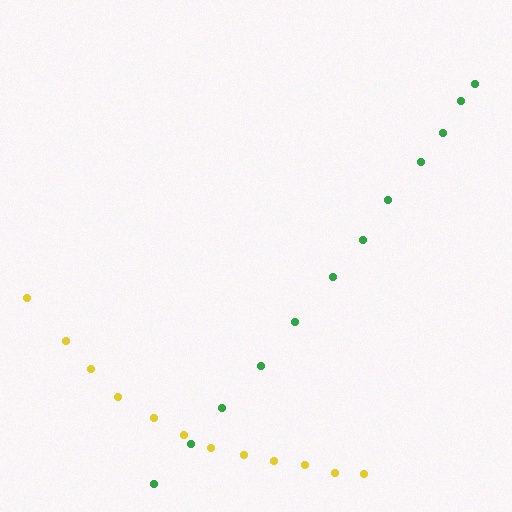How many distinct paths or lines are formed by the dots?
There are 2 distinct paths.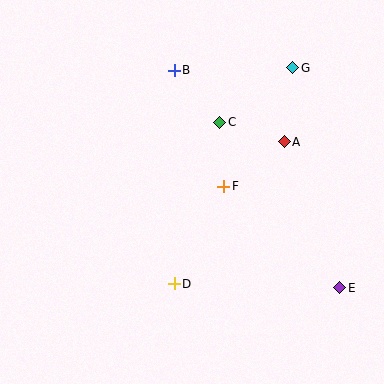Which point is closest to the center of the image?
Point F at (224, 186) is closest to the center.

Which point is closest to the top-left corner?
Point B is closest to the top-left corner.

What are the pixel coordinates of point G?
Point G is at (293, 68).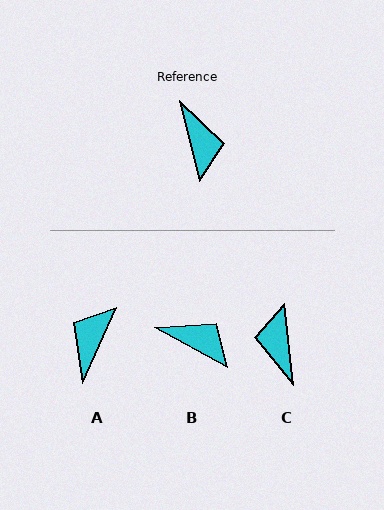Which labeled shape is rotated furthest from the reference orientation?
C, about 173 degrees away.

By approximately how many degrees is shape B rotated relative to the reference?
Approximately 48 degrees counter-clockwise.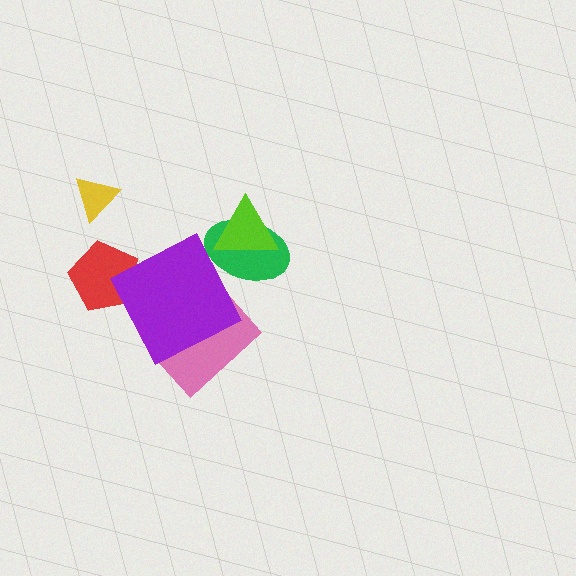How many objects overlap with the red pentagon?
1 object overlaps with the red pentagon.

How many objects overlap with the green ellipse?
1 object overlaps with the green ellipse.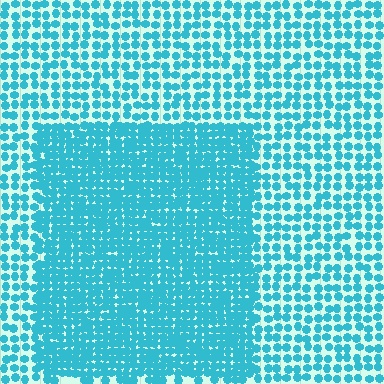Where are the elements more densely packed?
The elements are more densely packed inside the rectangle boundary.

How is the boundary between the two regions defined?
The boundary is defined by a change in element density (approximately 1.9x ratio). All elements are the same color, size, and shape.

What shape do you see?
I see a rectangle.